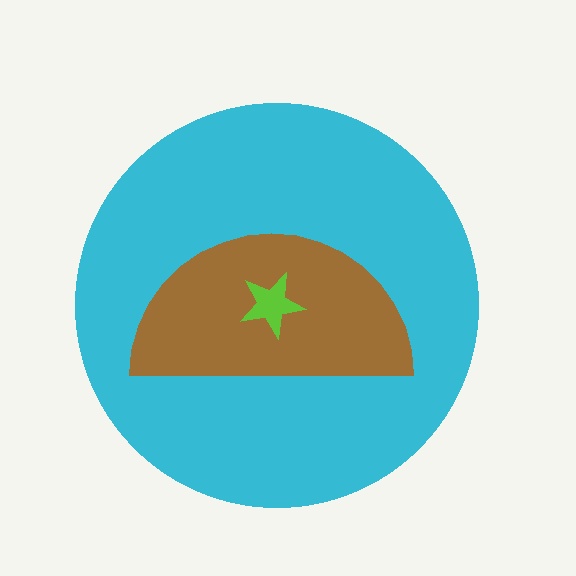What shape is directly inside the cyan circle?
The brown semicircle.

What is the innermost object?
The lime star.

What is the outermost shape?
The cyan circle.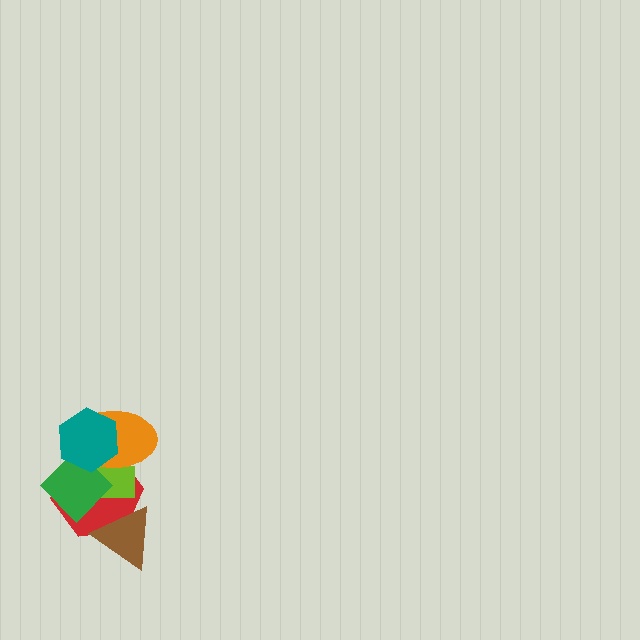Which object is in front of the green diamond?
The teal hexagon is in front of the green diamond.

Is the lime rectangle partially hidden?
Yes, it is partially covered by another shape.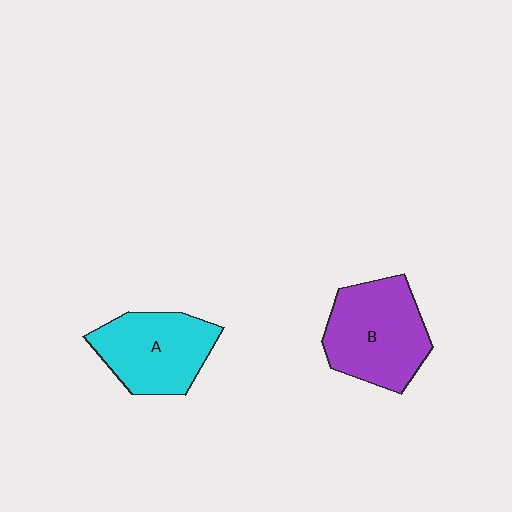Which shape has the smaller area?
Shape A (cyan).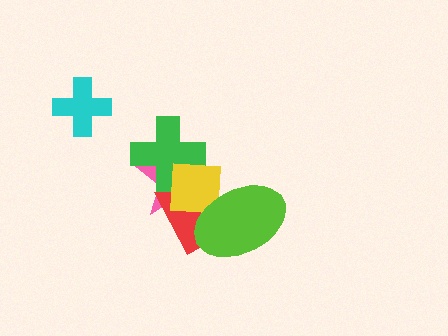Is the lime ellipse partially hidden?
No, no other shape covers it.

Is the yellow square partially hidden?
Yes, it is partially covered by another shape.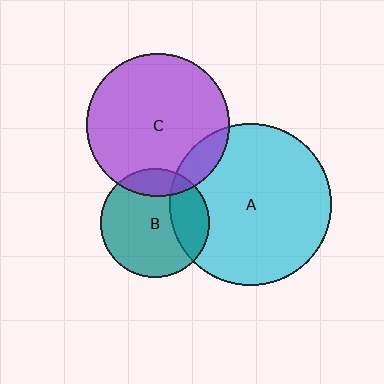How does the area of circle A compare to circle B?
Approximately 2.2 times.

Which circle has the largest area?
Circle A (cyan).